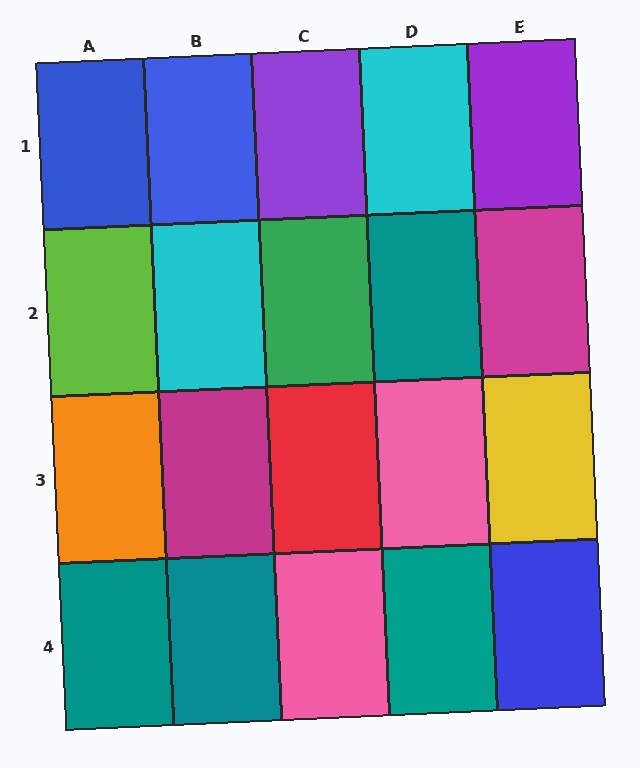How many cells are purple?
2 cells are purple.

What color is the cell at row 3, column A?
Orange.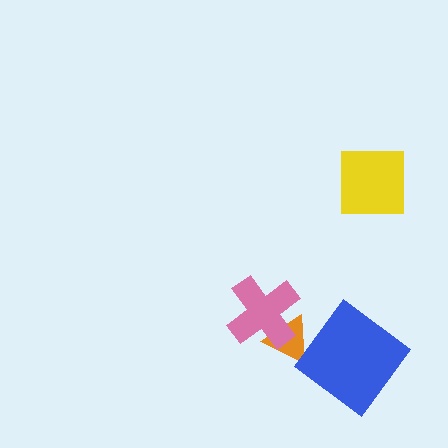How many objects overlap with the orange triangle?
1 object overlaps with the orange triangle.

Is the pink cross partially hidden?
No, no other shape covers it.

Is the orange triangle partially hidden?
Yes, it is partially covered by another shape.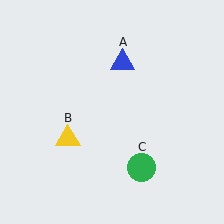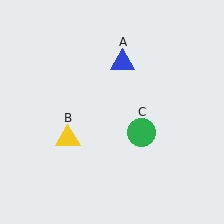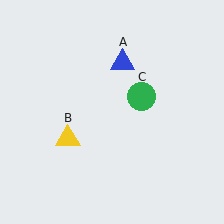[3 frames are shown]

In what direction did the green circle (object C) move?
The green circle (object C) moved up.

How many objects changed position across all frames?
1 object changed position: green circle (object C).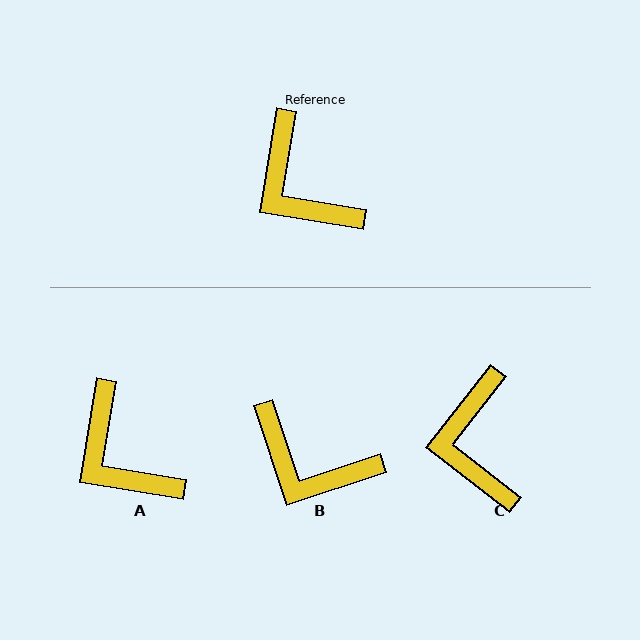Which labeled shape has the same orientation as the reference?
A.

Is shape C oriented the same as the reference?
No, it is off by about 28 degrees.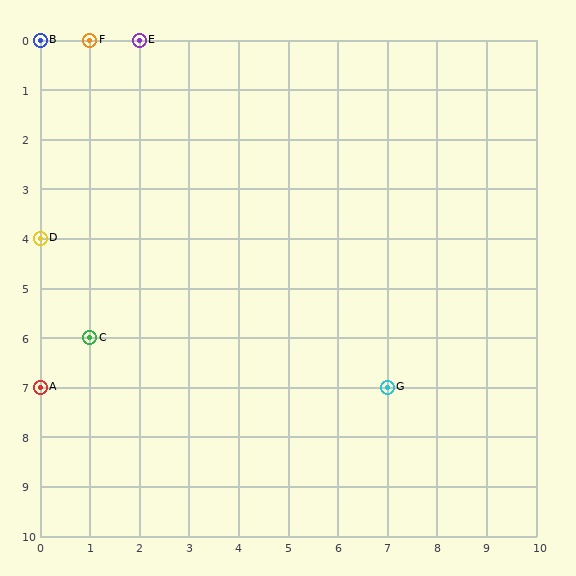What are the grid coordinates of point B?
Point B is at grid coordinates (0, 0).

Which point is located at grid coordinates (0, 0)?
Point B is at (0, 0).